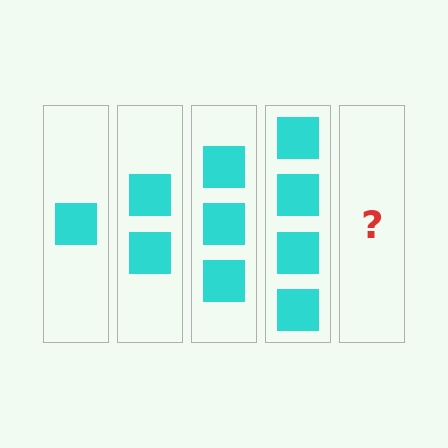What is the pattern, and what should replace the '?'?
The pattern is that each step adds one more square. The '?' should be 5 squares.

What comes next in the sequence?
The next element should be 5 squares.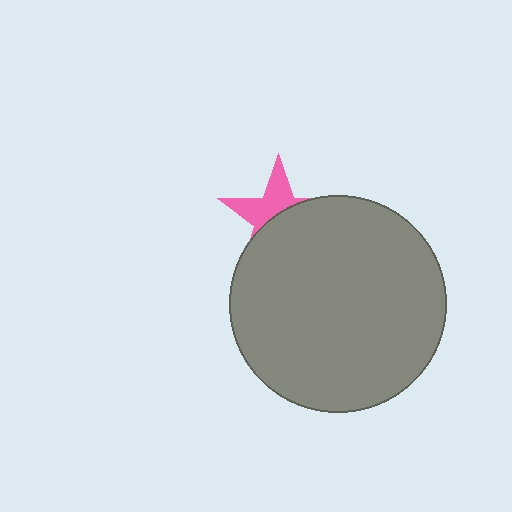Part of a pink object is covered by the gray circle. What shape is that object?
It is a star.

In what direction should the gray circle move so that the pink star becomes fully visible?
The gray circle should move down. That is the shortest direction to clear the overlap and leave the pink star fully visible.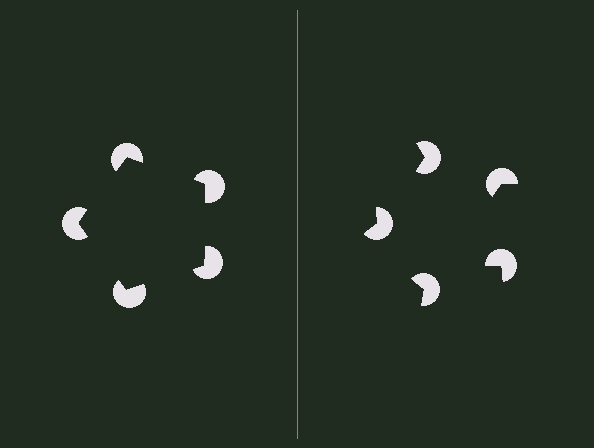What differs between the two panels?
The pac-man discs are positioned identically on both sides; only the wedge orientations differ. On the left they align to a pentagon; on the right they are misaligned.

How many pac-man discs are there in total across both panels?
10 — 5 on each side.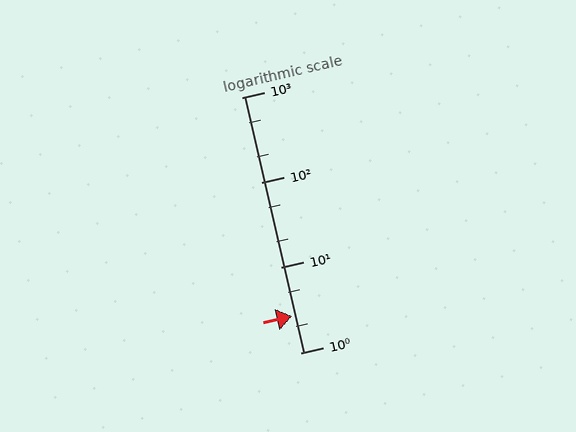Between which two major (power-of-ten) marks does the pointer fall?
The pointer is between 1 and 10.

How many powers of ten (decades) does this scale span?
The scale spans 3 decades, from 1 to 1000.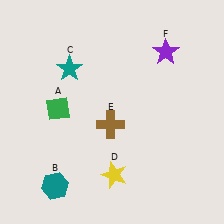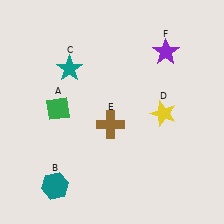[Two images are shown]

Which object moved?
The yellow star (D) moved up.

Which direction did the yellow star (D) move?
The yellow star (D) moved up.